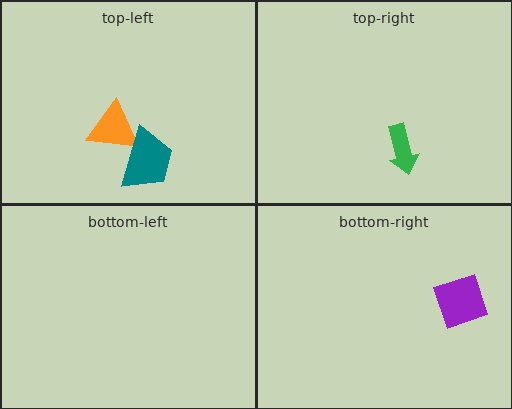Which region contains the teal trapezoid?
The top-left region.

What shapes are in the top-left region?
The orange triangle, the teal trapezoid.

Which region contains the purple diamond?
The bottom-right region.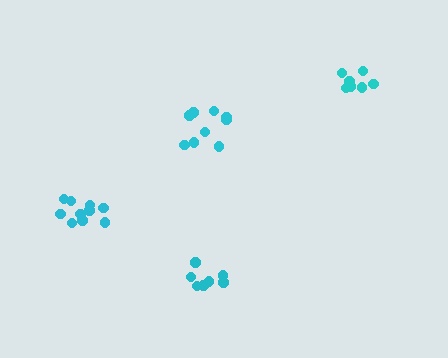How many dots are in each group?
Group 1: 7 dots, Group 2: 9 dots, Group 3: 7 dots, Group 4: 11 dots (34 total).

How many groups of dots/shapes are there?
There are 4 groups.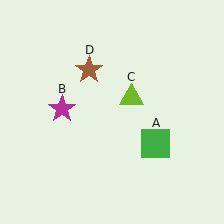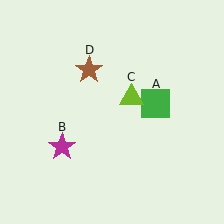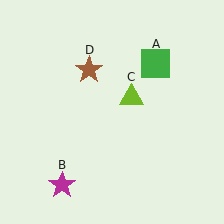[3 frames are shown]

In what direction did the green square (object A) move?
The green square (object A) moved up.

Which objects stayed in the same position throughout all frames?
Lime triangle (object C) and brown star (object D) remained stationary.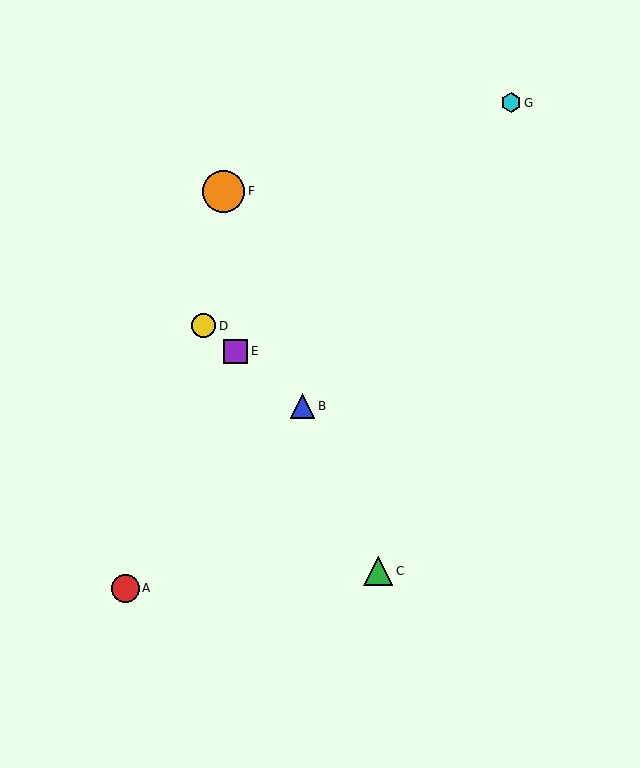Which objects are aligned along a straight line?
Objects B, D, E are aligned along a straight line.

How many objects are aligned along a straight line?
3 objects (B, D, E) are aligned along a straight line.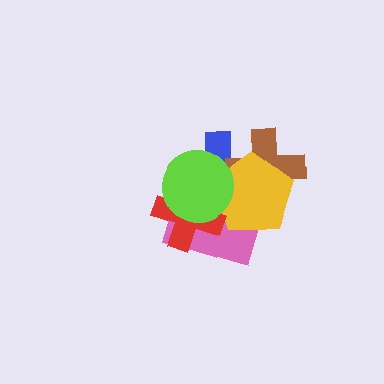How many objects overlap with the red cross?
4 objects overlap with the red cross.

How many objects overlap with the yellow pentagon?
5 objects overlap with the yellow pentagon.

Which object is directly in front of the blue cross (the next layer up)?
The brown cross is directly in front of the blue cross.